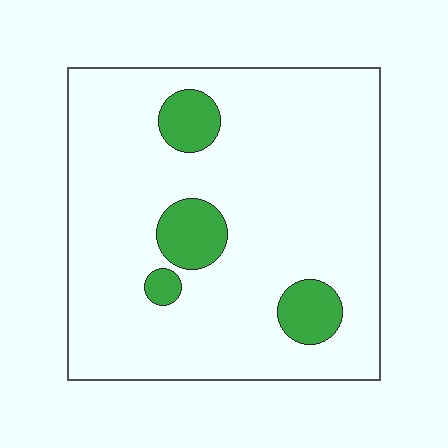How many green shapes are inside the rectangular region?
4.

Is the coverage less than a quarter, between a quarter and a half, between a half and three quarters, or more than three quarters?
Less than a quarter.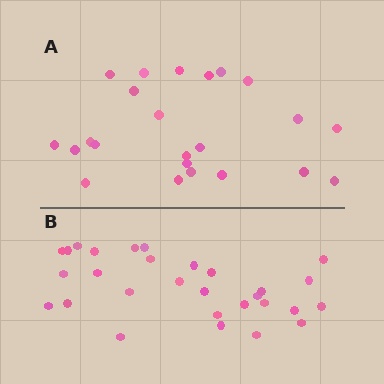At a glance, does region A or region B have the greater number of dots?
Region B (the bottom region) has more dots.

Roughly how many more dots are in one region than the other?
Region B has about 6 more dots than region A.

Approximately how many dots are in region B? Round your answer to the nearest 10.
About 30 dots. (The exact count is 29, which rounds to 30.)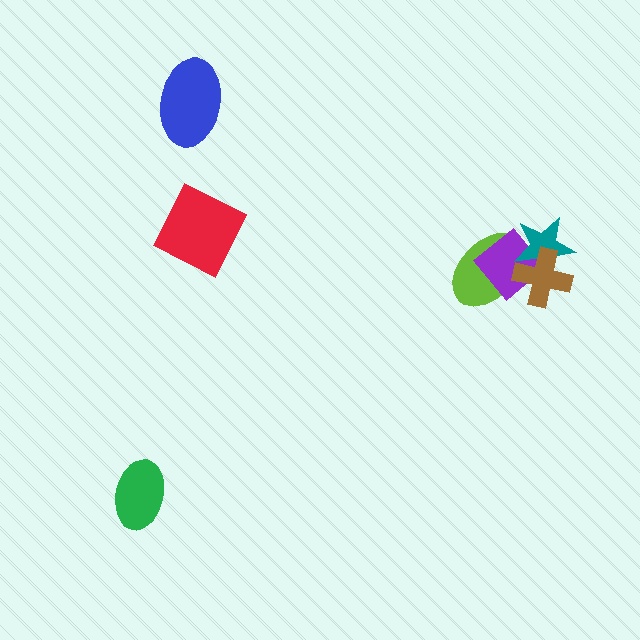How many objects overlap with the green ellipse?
0 objects overlap with the green ellipse.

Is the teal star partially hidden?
Yes, it is partially covered by another shape.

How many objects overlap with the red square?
0 objects overlap with the red square.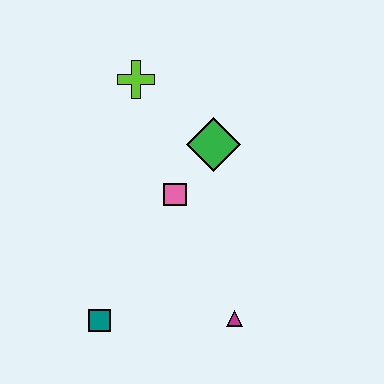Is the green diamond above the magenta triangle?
Yes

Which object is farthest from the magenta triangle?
The lime cross is farthest from the magenta triangle.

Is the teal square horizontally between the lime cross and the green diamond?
No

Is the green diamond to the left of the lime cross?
No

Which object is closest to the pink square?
The green diamond is closest to the pink square.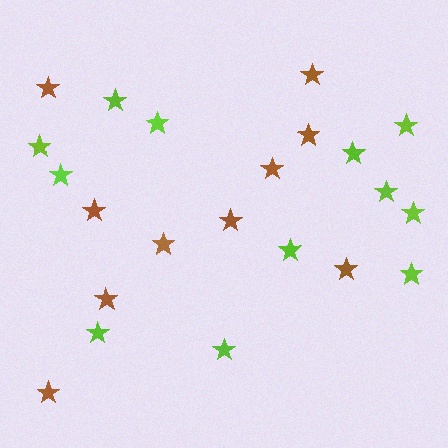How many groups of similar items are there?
There are 2 groups: one group of brown stars (10) and one group of lime stars (12).